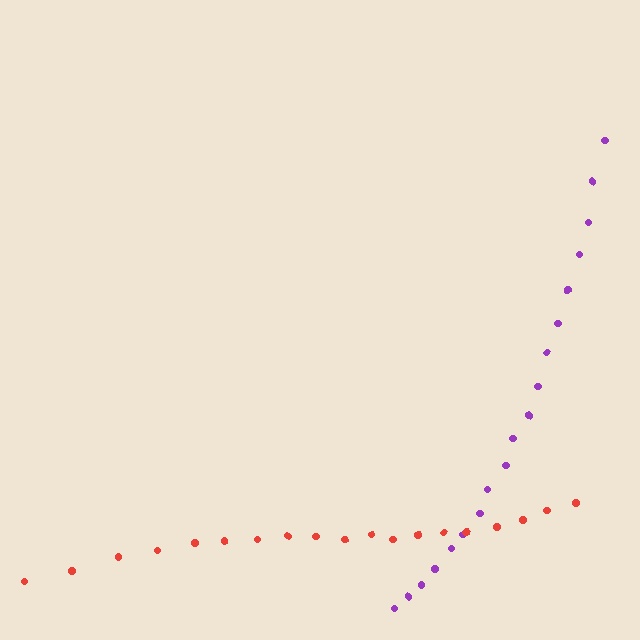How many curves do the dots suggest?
There are 2 distinct paths.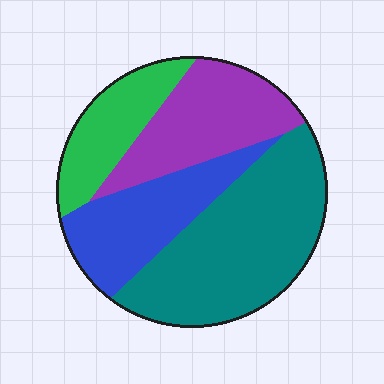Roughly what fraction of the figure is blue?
Blue covers 22% of the figure.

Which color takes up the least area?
Green, at roughly 15%.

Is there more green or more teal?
Teal.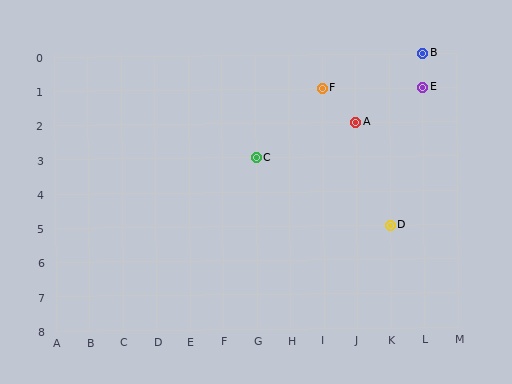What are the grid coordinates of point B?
Point B is at grid coordinates (L, 0).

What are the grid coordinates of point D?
Point D is at grid coordinates (K, 5).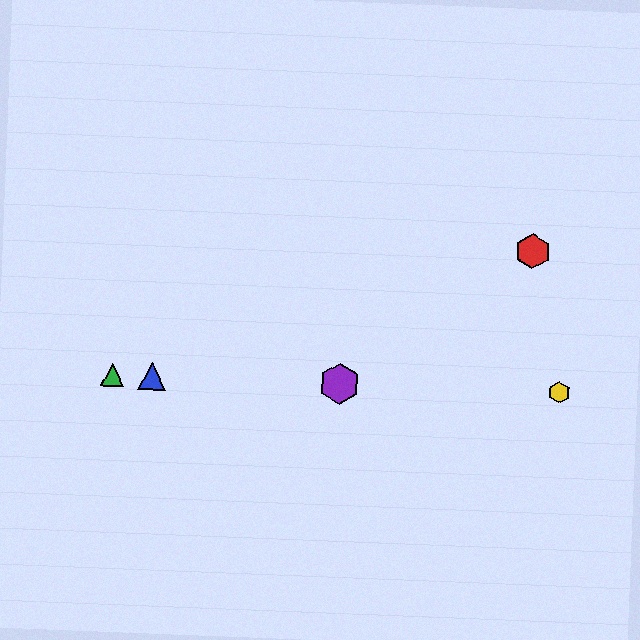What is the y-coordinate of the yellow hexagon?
The yellow hexagon is at y≈392.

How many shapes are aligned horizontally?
4 shapes (the blue triangle, the green triangle, the yellow hexagon, the purple hexagon) are aligned horizontally.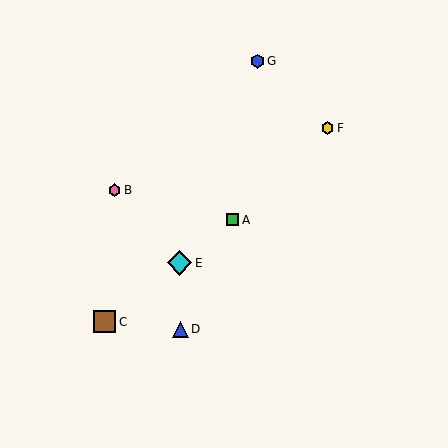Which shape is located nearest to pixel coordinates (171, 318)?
The blue triangle (labeled D) at (181, 329) is nearest to that location.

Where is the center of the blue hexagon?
The center of the blue hexagon is at (257, 61).